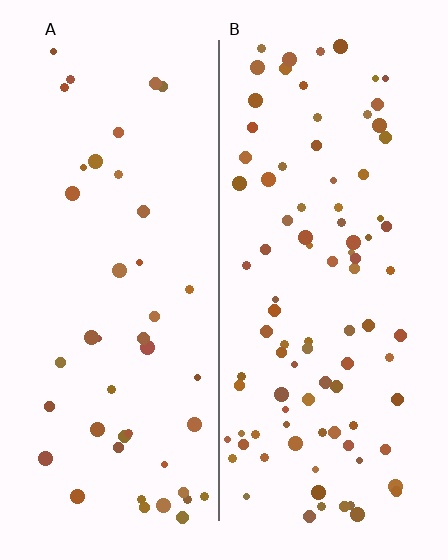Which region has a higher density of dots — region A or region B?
B (the right).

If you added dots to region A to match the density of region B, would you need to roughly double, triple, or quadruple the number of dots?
Approximately double.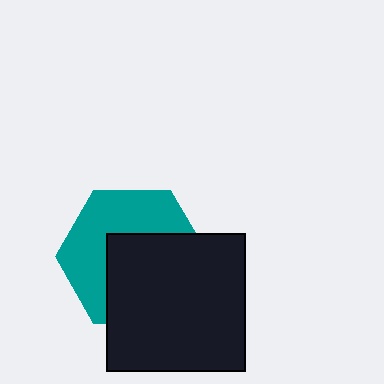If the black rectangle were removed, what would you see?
You would see the complete teal hexagon.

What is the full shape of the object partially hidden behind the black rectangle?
The partially hidden object is a teal hexagon.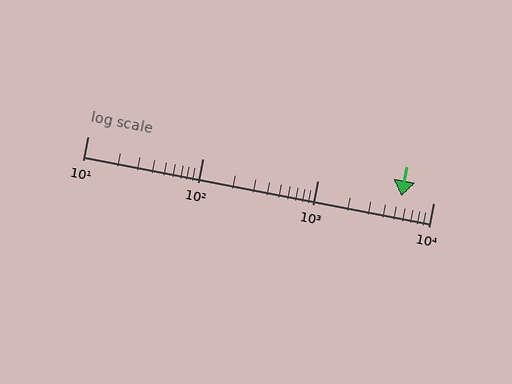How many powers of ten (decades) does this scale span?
The scale spans 3 decades, from 10 to 10000.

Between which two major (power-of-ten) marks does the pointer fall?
The pointer is between 1000 and 10000.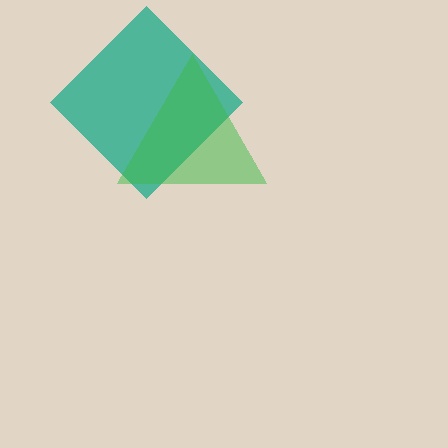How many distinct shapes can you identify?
There are 2 distinct shapes: a teal diamond, a green triangle.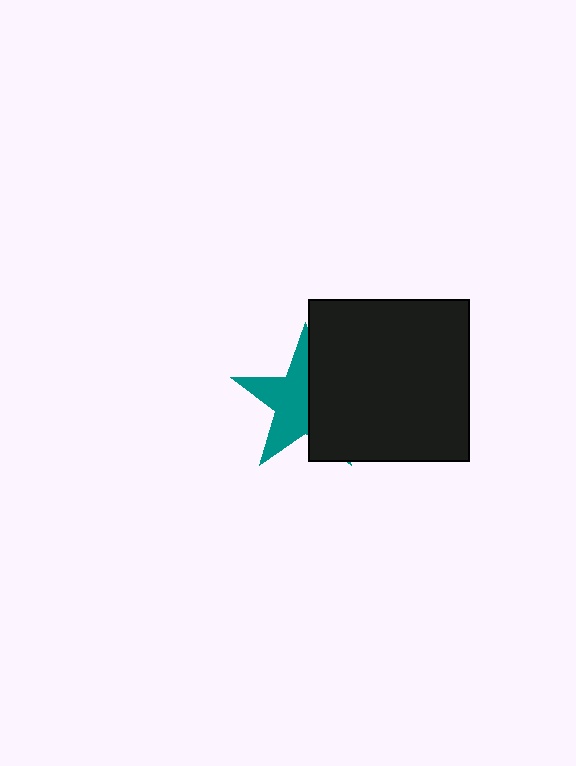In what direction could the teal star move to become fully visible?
The teal star could move left. That would shift it out from behind the black square entirely.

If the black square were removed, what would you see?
You would see the complete teal star.